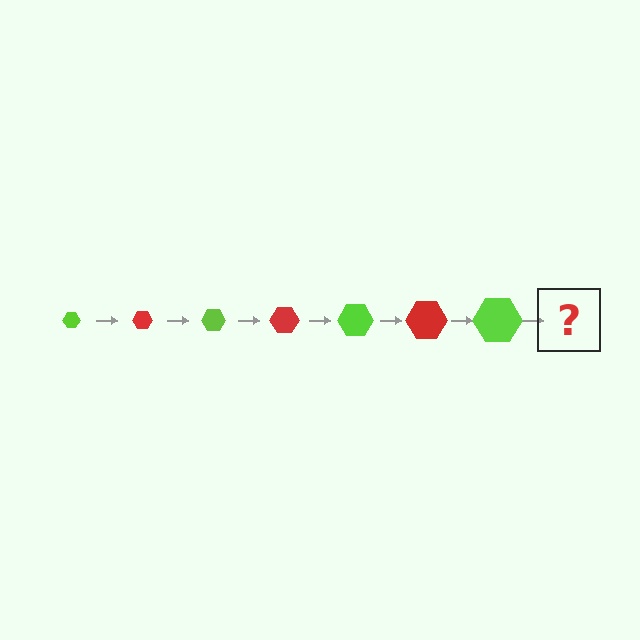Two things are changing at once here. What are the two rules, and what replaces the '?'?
The two rules are that the hexagon grows larger each step and the color cycles through lime and red. The '?' should be a red hexagon, larger than the previous one.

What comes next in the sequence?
The next element should be a red hexagon, larger than the previous one.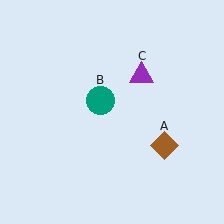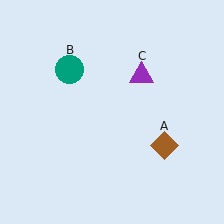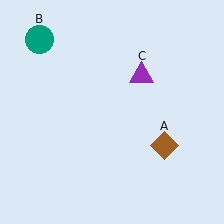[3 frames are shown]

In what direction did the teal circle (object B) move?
The teal circle (object B) moved up and to the left.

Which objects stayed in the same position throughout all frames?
Brown diamond (object A) and purple triangle (object C) remained stationary.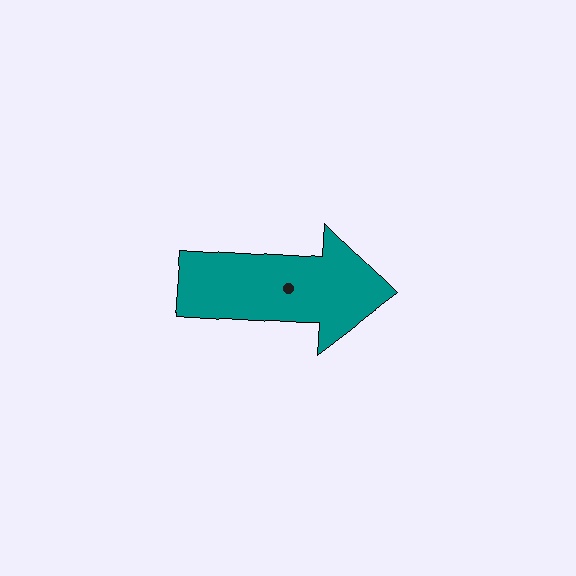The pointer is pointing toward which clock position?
Roughly 3 o'clock.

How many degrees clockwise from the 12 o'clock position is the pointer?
Approximately 94 degrees.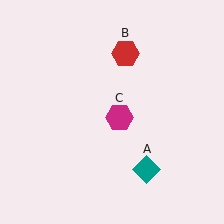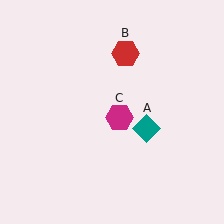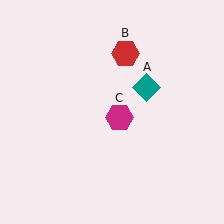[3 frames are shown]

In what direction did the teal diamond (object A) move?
The teal diamond (object A) moved up.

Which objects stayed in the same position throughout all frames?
Red hexagon (object B) and magenta hexagon (object C) remained stationary.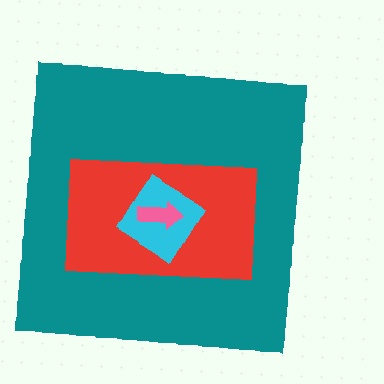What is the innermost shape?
The pink arrow.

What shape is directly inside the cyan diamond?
The pink arrow.